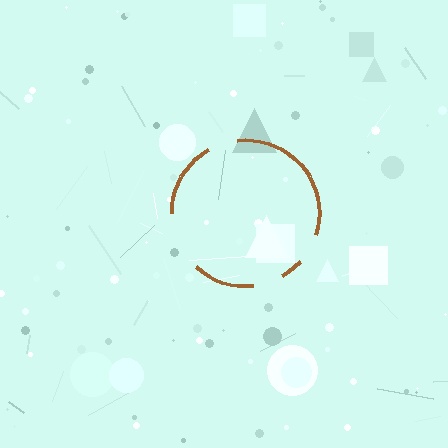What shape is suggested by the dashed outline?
The dashed outline suggests a circle.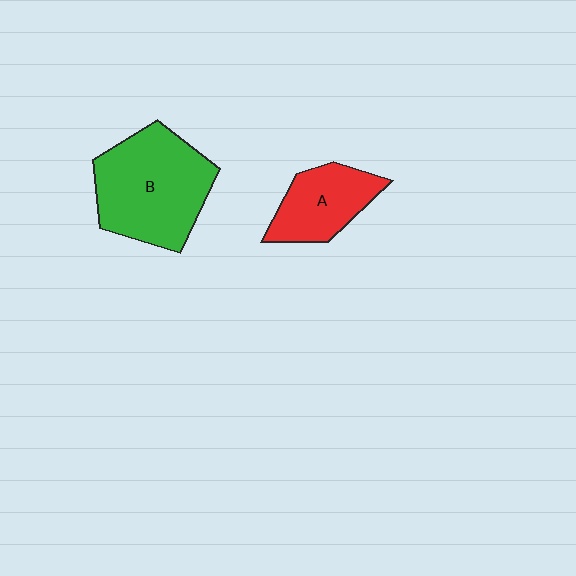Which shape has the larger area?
Shape B (green).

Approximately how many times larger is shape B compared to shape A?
Approximately 1.8 times.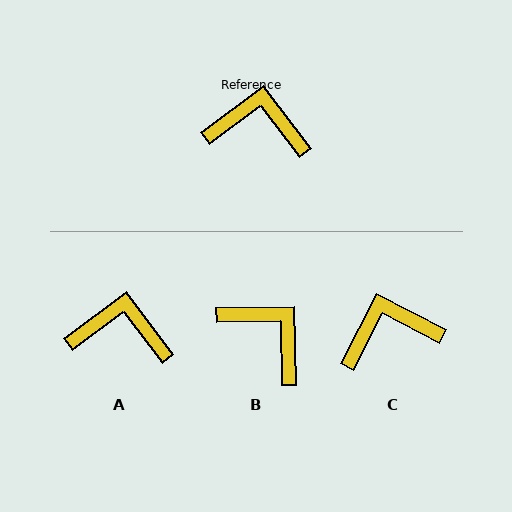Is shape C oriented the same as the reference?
No, it is off by about 25 degrees.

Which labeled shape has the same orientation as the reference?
A.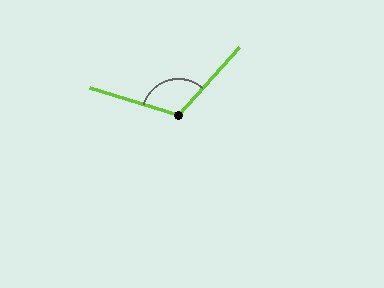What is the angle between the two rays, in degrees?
Approximately 115 degrees.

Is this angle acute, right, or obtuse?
It is obtuse.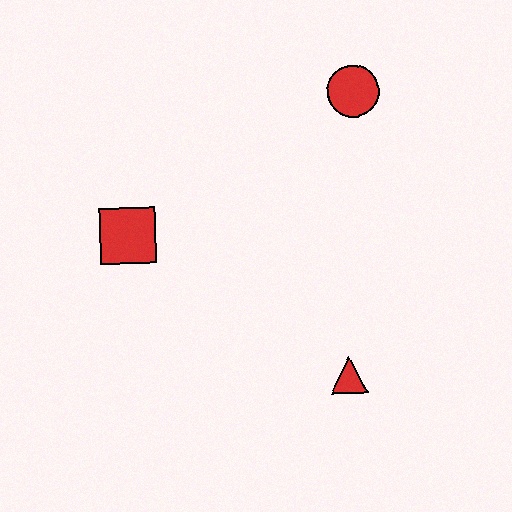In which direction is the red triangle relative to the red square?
The red triangle is to the right of the red square.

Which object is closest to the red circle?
The red square is closest to the red circle.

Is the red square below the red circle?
Yes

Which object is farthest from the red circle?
The red triangle is farthest from the red circle.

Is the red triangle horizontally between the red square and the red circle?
Yes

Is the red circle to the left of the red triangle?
No